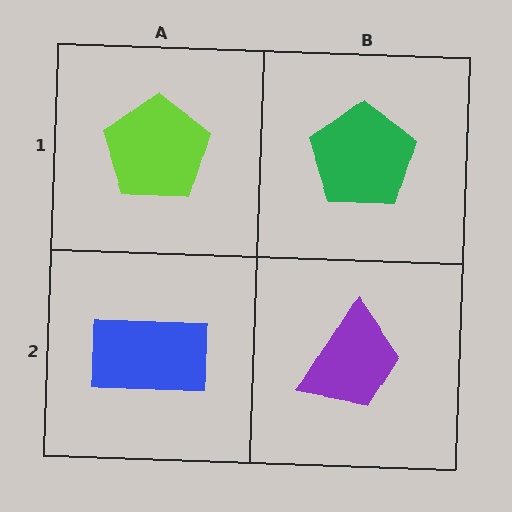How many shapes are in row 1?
2 shapes.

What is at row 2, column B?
A purple trapezoid.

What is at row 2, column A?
A blue rectangle.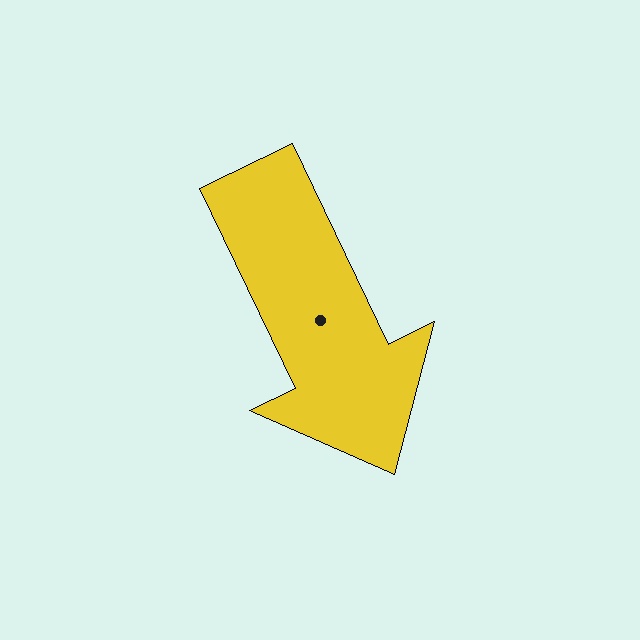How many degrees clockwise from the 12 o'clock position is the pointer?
Approximately 154 degrees.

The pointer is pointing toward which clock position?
Roughly 5 o'clock.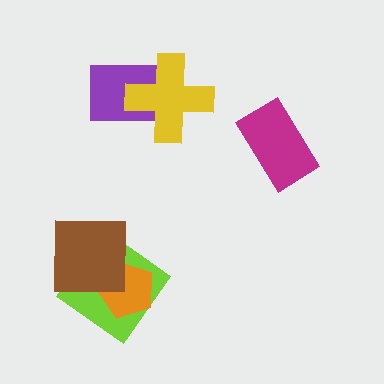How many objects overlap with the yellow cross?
1 object overlaps with the yellow cross.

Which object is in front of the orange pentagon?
The brown square is in front of the orange pentagon.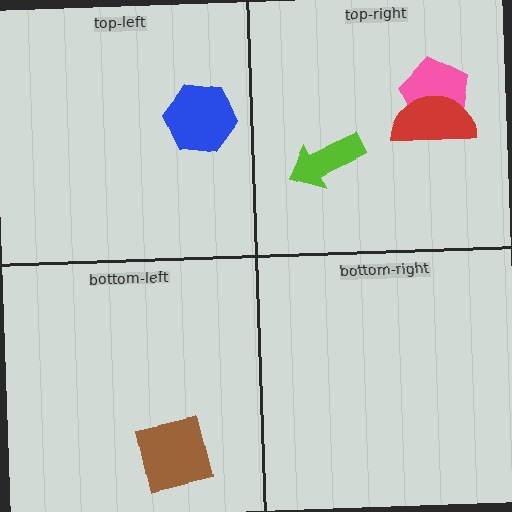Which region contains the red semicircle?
The top-right region.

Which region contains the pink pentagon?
The top-right region.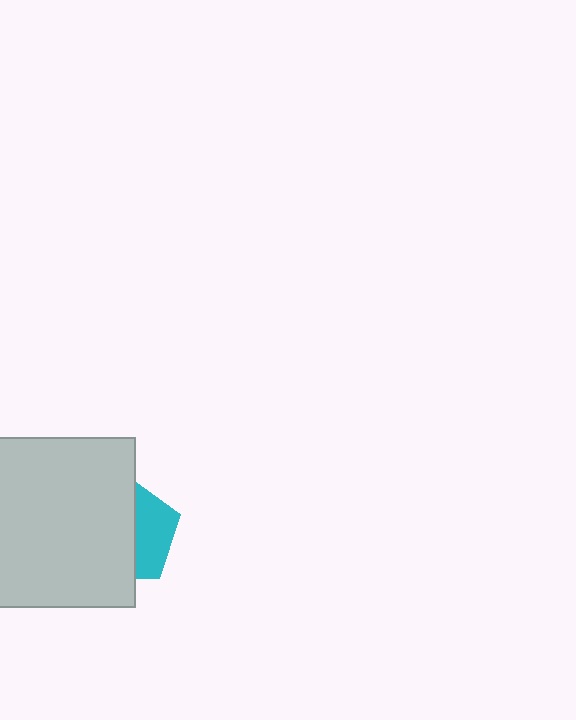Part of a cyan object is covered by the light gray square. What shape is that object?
It is a pentagon.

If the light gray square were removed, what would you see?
You would see the complete cyan pentagon.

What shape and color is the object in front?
The object in front is a light gray square.